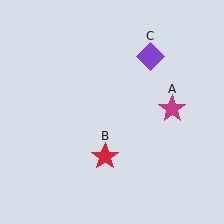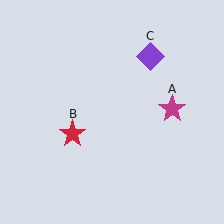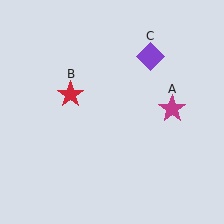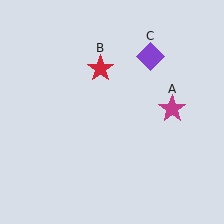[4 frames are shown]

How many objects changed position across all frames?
1 object changed position: red star (object B).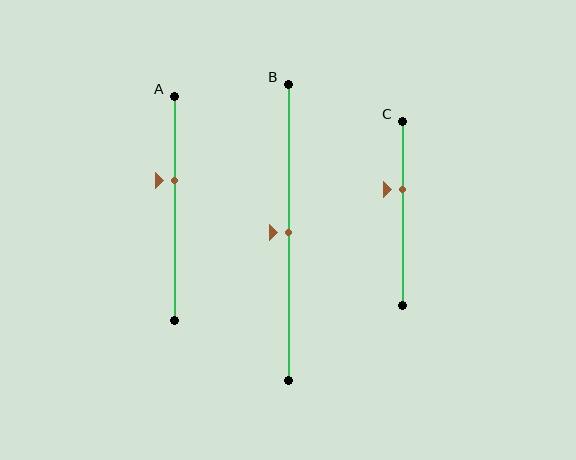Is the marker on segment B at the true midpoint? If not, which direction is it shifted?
Yes, the marker on segment B is at the true midpoint.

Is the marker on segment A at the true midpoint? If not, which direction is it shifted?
No, the marker on segment A is shifted upward by about 13% of the segment length.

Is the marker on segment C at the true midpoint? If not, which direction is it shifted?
No, the marker on segment C is shifted upward by about 13% of the segment length.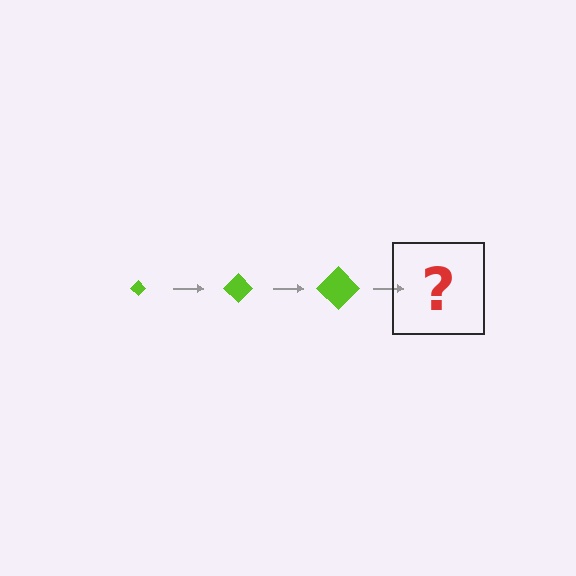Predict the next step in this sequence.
The next step is a lime diamond, larger than the previous one.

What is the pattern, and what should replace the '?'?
The pattern is that the diamond gets progressively larger each step. The '?' should be a lime diamond, larger than the previous one.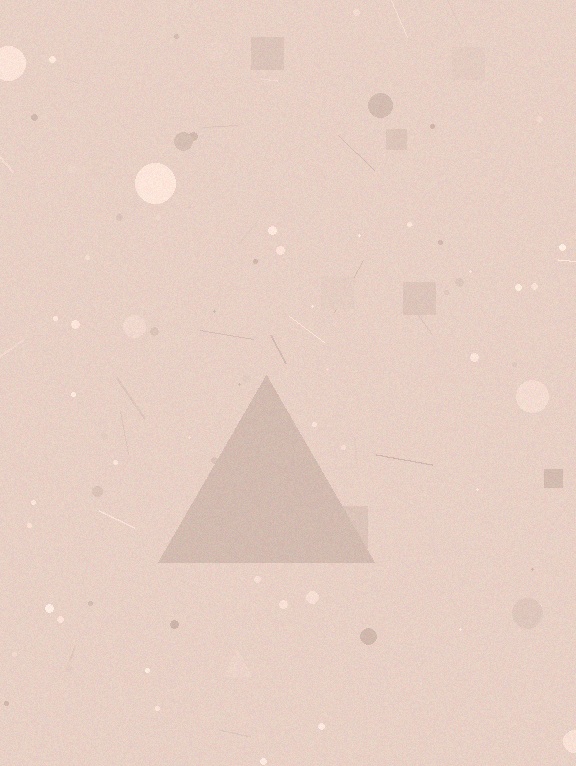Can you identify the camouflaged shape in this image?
The camouflaged shape is a triangle.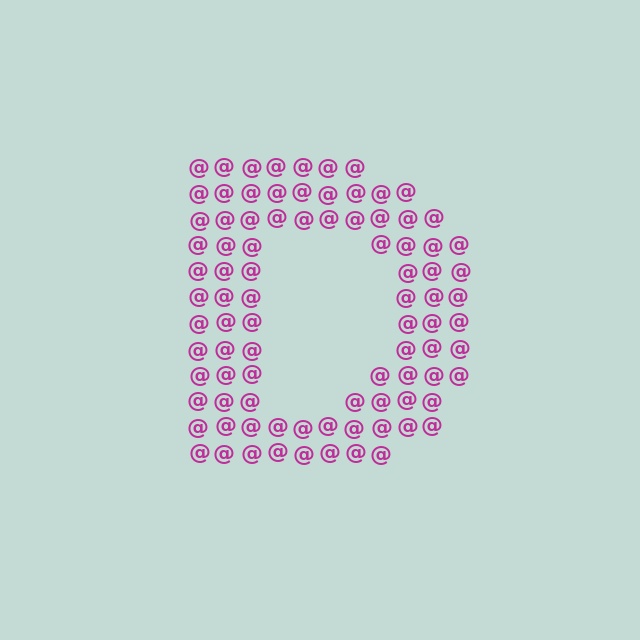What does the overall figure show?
The overall figure shows the letter D.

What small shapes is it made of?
It is made of small at signs.